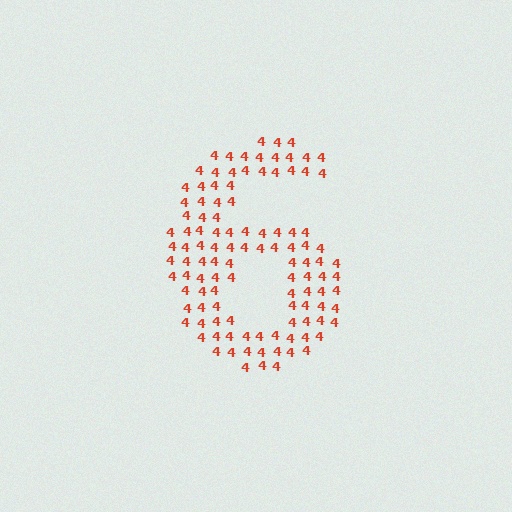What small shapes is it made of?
It is made of small digit 4's.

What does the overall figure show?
The overall figure shows the digit 6.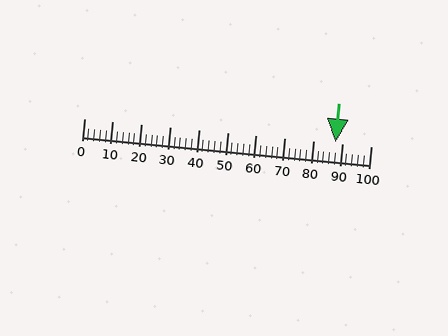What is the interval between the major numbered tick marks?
The major tick marks are spaced 10 units apart.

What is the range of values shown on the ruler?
The ruler shows values from 0 to 100.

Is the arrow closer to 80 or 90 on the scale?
The arrow is closer to 90.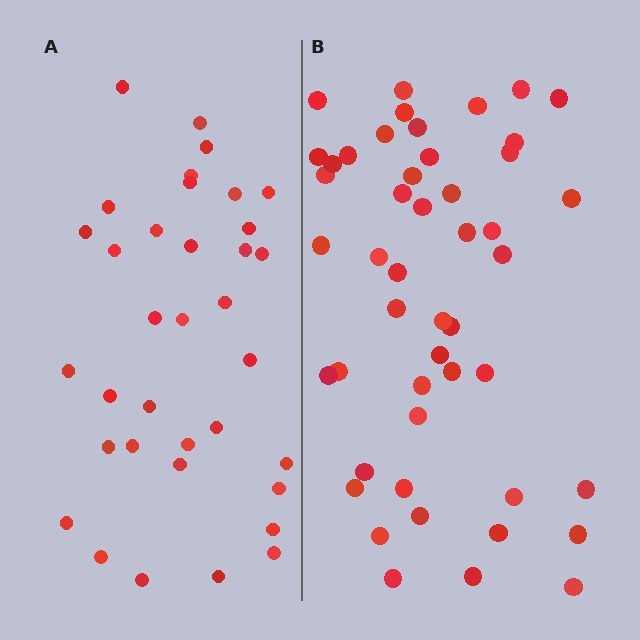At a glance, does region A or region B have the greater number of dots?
Region B (the right region) has more dots.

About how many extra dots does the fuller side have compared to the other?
Region B has approximately 15 more dots than region A.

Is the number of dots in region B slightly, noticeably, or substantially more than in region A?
Region B has noticeably more, but not dramatically so. The ratio is roughly 1.4 to 1.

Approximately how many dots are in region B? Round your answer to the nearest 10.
About 50 dots. (The exact count is 48, which rounds to 50.)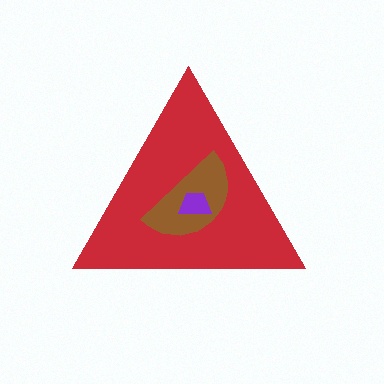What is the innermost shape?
The purple trapezoid.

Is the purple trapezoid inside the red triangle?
Yes.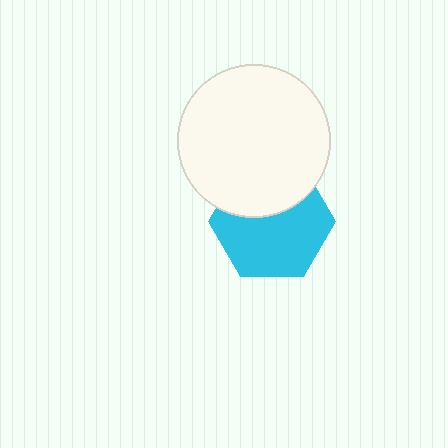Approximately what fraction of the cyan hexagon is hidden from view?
Roughly 36% of the cyan hexagon is hidden behind the white circle.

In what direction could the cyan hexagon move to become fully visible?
The cyan hexagon could move down. That would shift it out from behind the white circle entirely.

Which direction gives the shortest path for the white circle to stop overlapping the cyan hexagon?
Moving up gives the shortest separation.